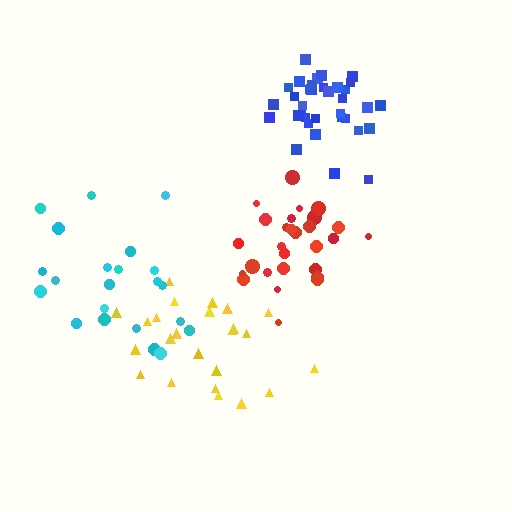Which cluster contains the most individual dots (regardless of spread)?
Blue (35).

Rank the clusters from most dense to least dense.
blue, red, yellow, cyan.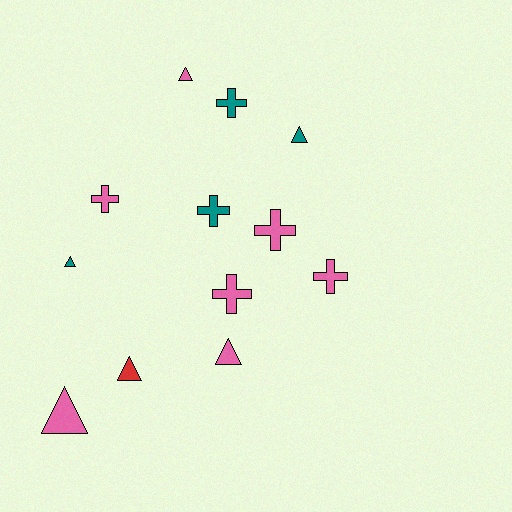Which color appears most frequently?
Pink, with 7 objects.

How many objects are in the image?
There are 12 objects.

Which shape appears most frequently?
Cross, with 6 objects.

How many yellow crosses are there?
There are no yellow crosses.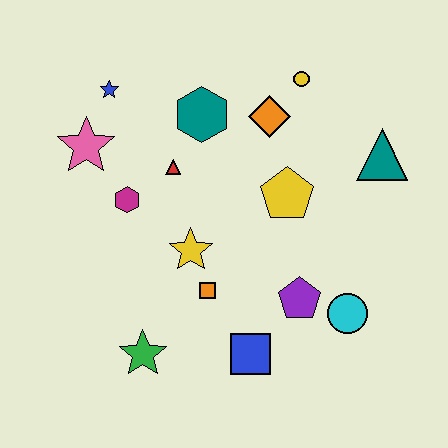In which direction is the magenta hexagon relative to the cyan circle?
The magenta hexagon is to the left of the cyan circle.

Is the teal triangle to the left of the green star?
No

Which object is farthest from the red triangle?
The cyan circle is farthest from the red triangle.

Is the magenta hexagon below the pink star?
Yes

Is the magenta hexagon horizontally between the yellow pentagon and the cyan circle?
No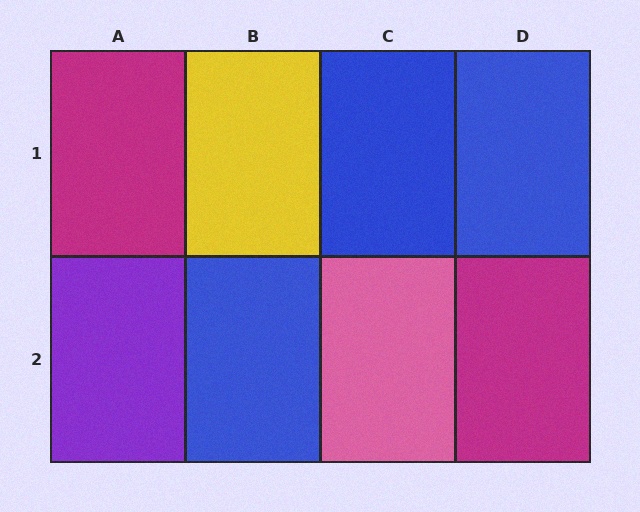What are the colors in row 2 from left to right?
Purple, blue, pink, magenta.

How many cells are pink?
1 cell is pink.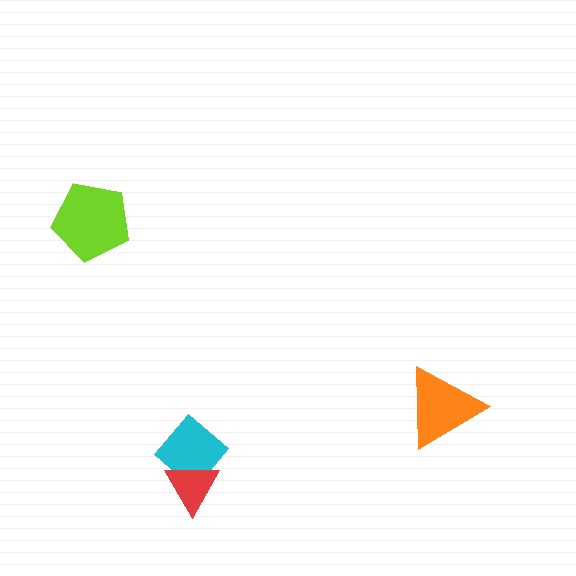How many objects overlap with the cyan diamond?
1 object overlaps with the cyan diamond.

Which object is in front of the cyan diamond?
The red triangle is in front of the cyan diamond.